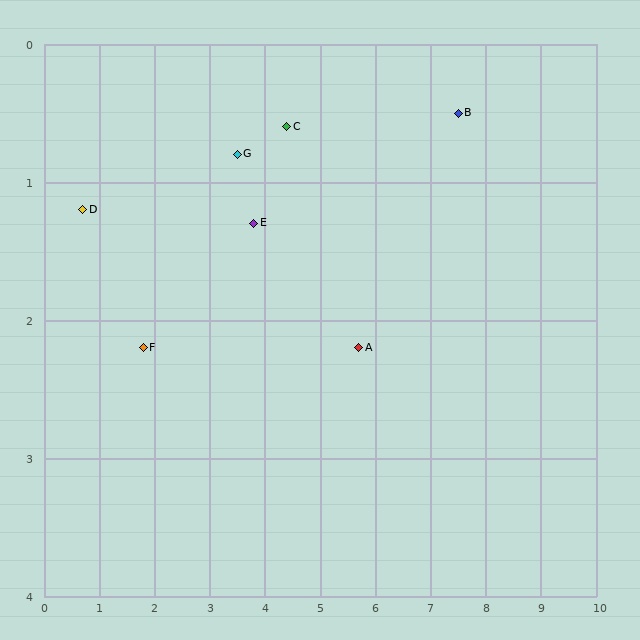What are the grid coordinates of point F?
Point F is at approximately (1.8, 2.2).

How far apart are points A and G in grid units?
Points A and G are about 2.6 grid units apart.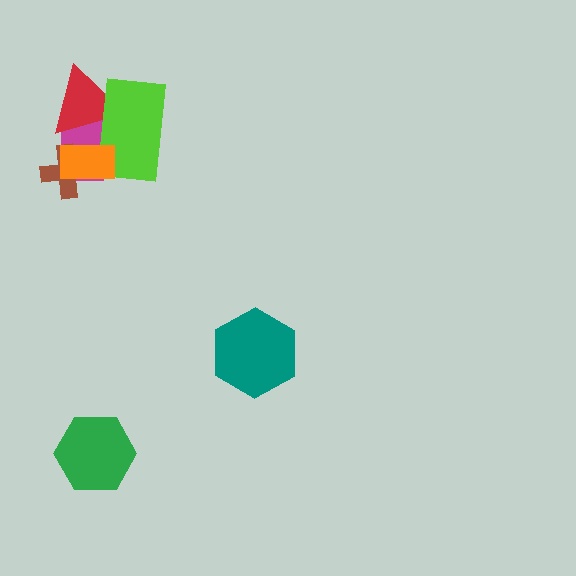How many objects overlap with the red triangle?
3 objects overlap with the red triangle.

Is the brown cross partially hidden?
Yes, it is partially covered by another shape.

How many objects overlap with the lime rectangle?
3 objects overlap with the lime rectangle.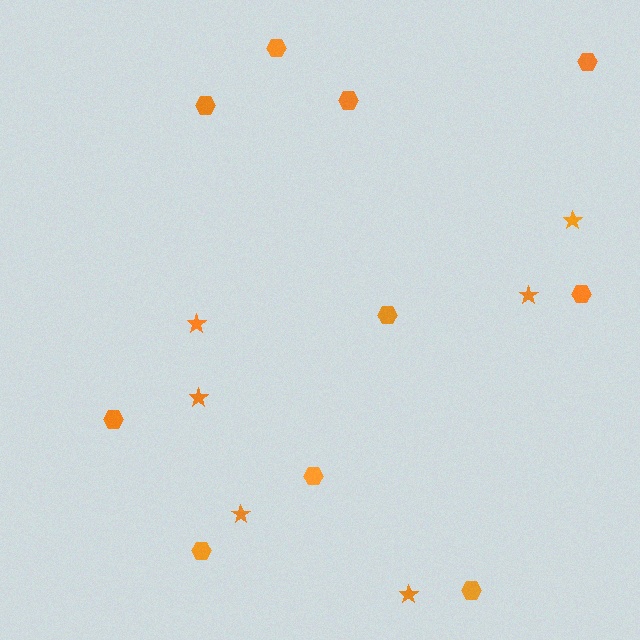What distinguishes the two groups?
There are 2 groups: one group of stars (6) and one group of hexagons (10).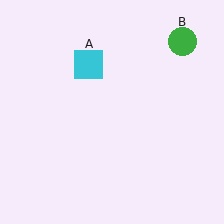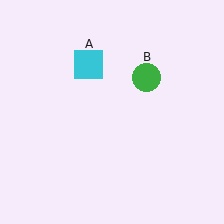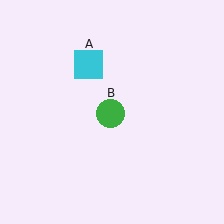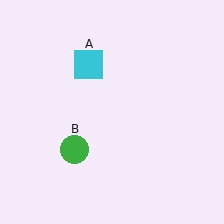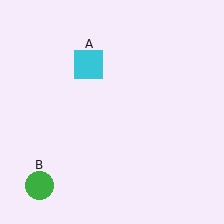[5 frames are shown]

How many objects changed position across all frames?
1 object changed position: green circle (object B).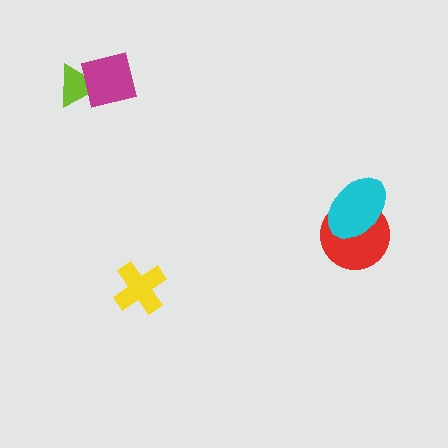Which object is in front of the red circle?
The cyan ellipse is in front of the red circle.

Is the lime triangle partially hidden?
Yes, it is partially covered by another shape.